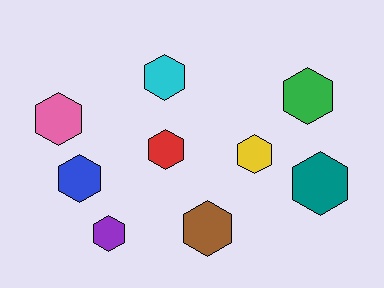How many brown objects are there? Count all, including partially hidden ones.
There is 1 brown object.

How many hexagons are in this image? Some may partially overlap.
There are 9 hexagons.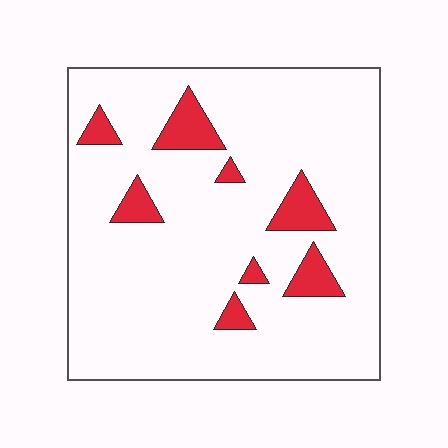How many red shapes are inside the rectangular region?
8.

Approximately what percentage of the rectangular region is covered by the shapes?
Approximately 10%.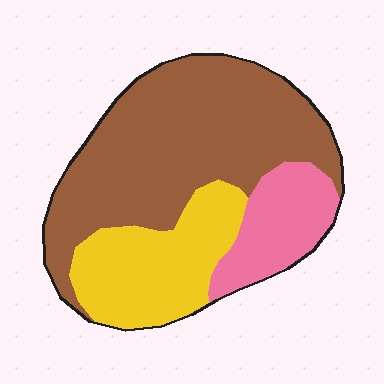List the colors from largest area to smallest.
From largest to smallest: brown, yellow, pink.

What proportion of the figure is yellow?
Yellow takes up about one quarter (1/4) of the figure.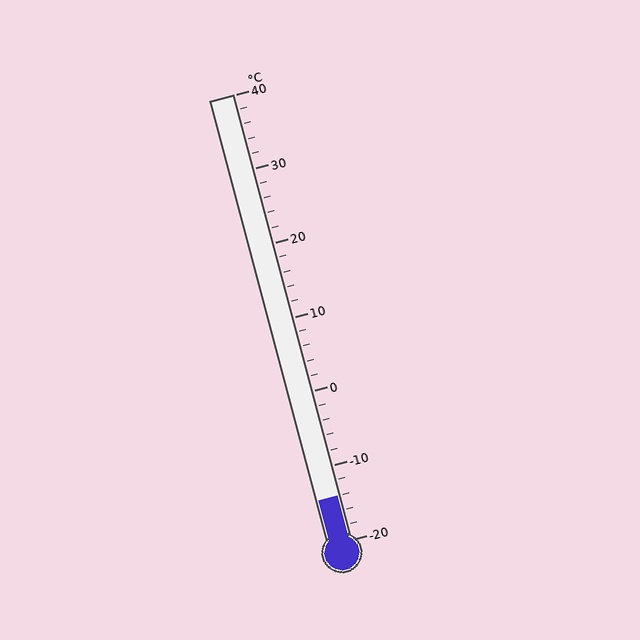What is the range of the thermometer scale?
The thermometer scale ranges from -20°C to 40°C.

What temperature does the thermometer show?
The thermometer shows approximately -14°C.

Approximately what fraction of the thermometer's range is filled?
The thermometer is filled to approximately 10% of its range.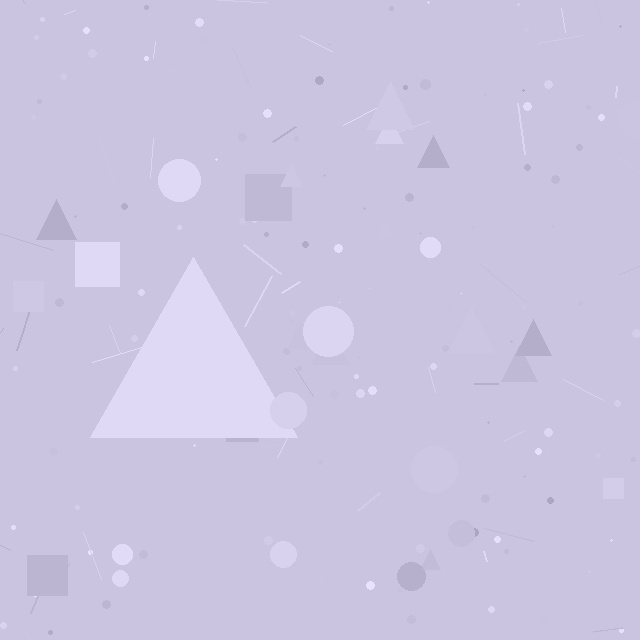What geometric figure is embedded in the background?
A triangle is embedded in the background.